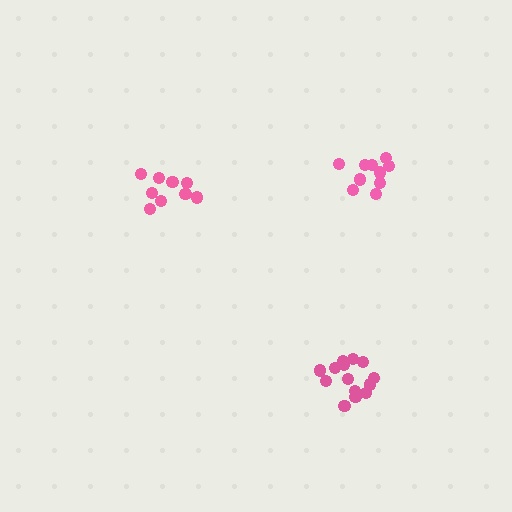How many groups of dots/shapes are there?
There are 3 groups.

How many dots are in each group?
Group 1: 9 dots, Group 2: 10 dots, Group 3: 14 dots (33 total).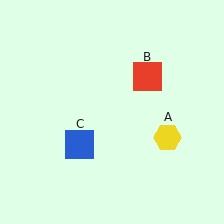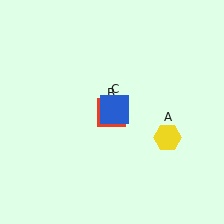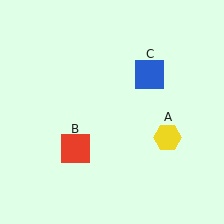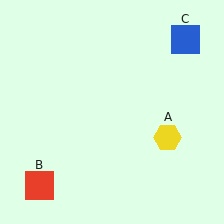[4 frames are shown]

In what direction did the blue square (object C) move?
The blue square (object C) moved up and to the right.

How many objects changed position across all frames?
2 objects changed position: red square (object B), blue square (object C).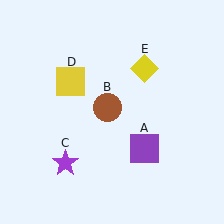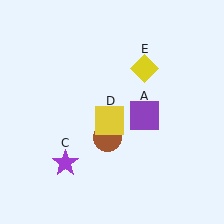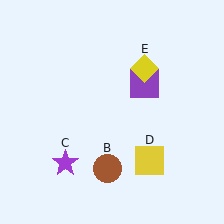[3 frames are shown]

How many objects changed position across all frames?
3 objects changed position: purple square (object A), brown circle (object B), yellow square (object D).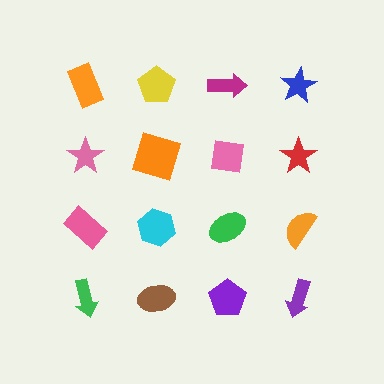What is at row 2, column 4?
A red star.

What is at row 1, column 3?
A magenta arrow.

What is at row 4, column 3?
A purple pentagon.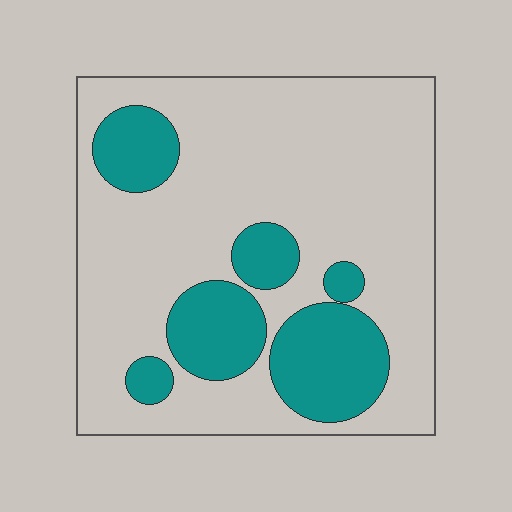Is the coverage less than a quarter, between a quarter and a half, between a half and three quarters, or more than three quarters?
Between a quarter and a half.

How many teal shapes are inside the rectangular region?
6.